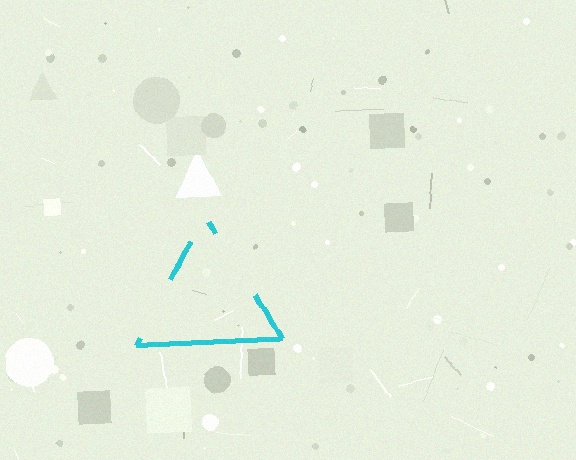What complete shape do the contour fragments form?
The contour fragments form a triangle.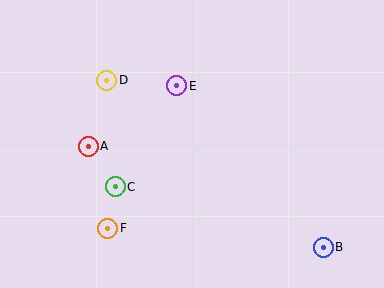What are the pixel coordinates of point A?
Point A is at (88, 146).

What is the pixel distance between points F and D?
The distance between F and D is 148 pixels.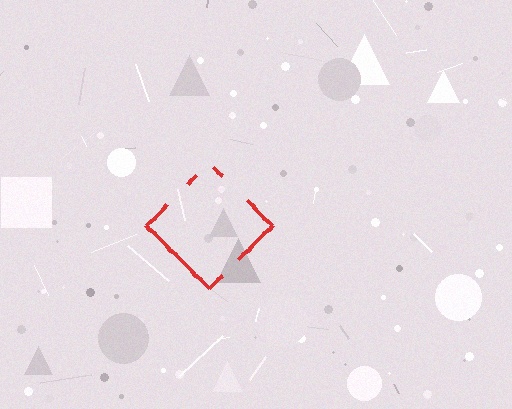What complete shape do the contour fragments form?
The contour fragments form a diamond.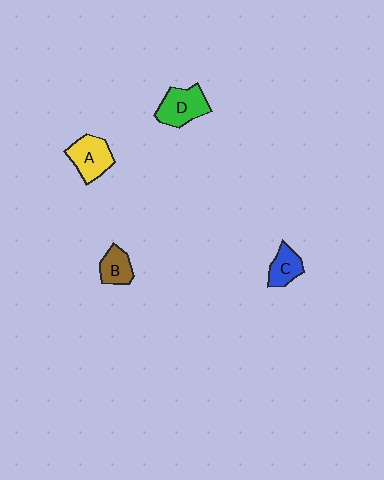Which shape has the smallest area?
Shape C (blue).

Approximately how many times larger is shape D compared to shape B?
Approximately 1.5 times.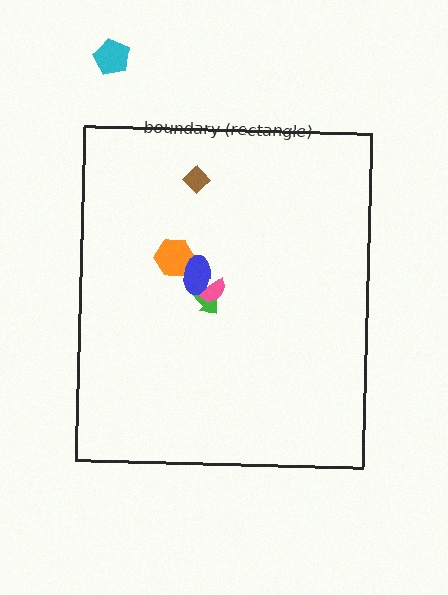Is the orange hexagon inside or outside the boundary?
Inside.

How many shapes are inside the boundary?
5 inside, 1 outside.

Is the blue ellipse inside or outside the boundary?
Inside.